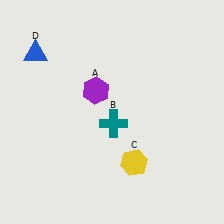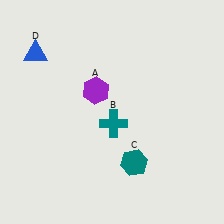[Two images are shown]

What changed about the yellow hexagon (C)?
In Image 1, C is yellow. In Image 2, it changed to teal.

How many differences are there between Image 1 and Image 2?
There is 1 difference between the two images.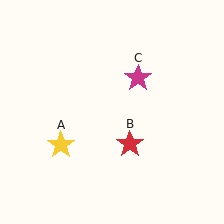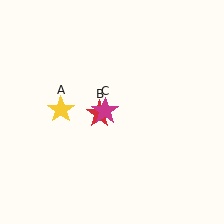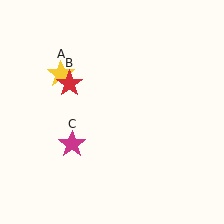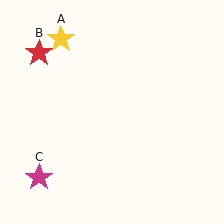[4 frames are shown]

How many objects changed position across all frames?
3 objects changed position: yellow star (object A), red star (object B), magenta star (object C).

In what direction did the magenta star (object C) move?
The magenta star (object C) moved down and to the left.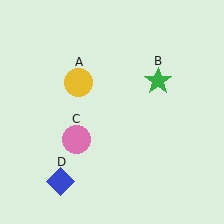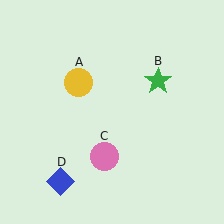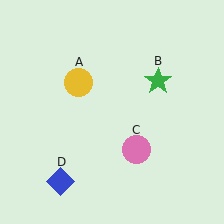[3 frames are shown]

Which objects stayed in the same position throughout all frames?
Yellow circle (object A) and green star (object B) and blue diamond (object D) remained stationary.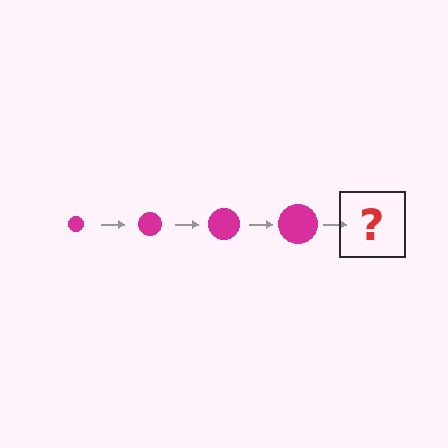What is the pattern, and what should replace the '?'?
The pattern is that the circle gets progressively larger each step. The '?' should be a magenta circle, larger than the previous one.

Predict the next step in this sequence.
The next step is a magenta circle, larger than the previous one.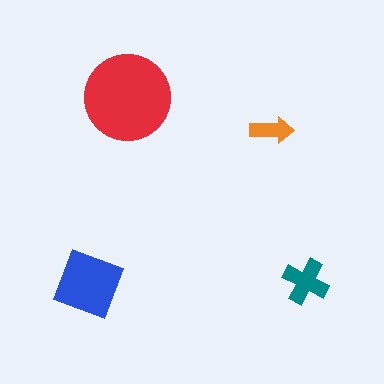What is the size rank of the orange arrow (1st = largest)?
4th.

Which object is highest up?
The red circle is topmost.